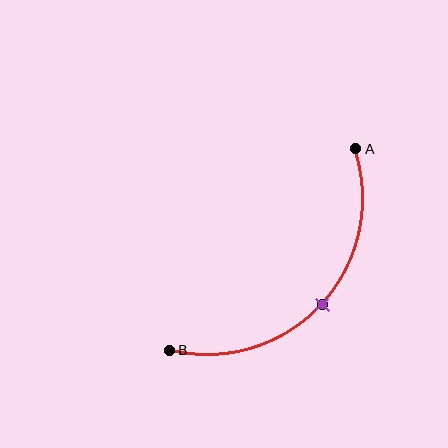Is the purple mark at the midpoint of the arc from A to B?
Yes. The purple mark lies on the arc at equal arc-length from both A and B — it is the arc midpoint.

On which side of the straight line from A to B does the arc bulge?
The arc bulges below and to the right of the straight line connecting A and B.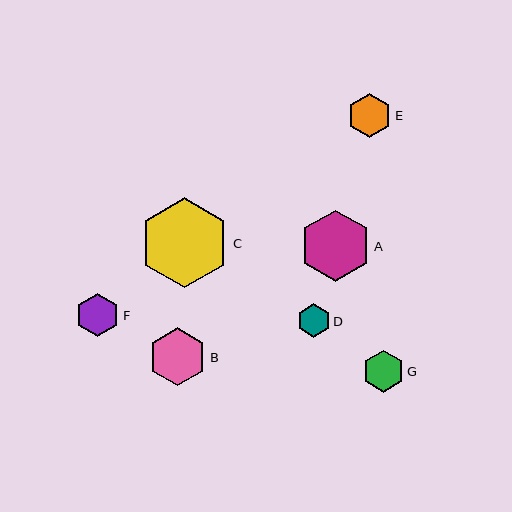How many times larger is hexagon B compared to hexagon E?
Hexagon B is approximately 1.3 times the size of hexagon E.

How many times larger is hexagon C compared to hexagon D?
Hexagon C is approximately 2.7 times the size of hexagon D.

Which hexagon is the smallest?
Hexagon D is the smallest with a size of approximately 34 pixels.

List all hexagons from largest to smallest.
From largest to smallest: C, A, B, E, F, G, D.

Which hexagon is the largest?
Hexagon C is the largest with a size of approximately 90 pixels.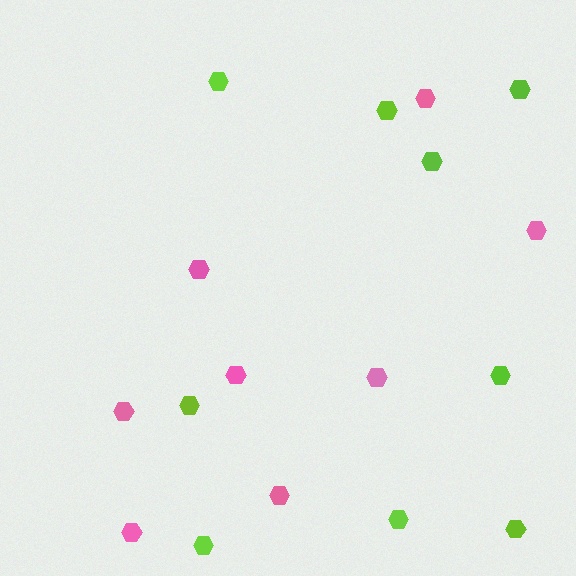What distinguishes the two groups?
There are 2 groups: one group of lime hexagons (9) and one group of pink hexagons (8).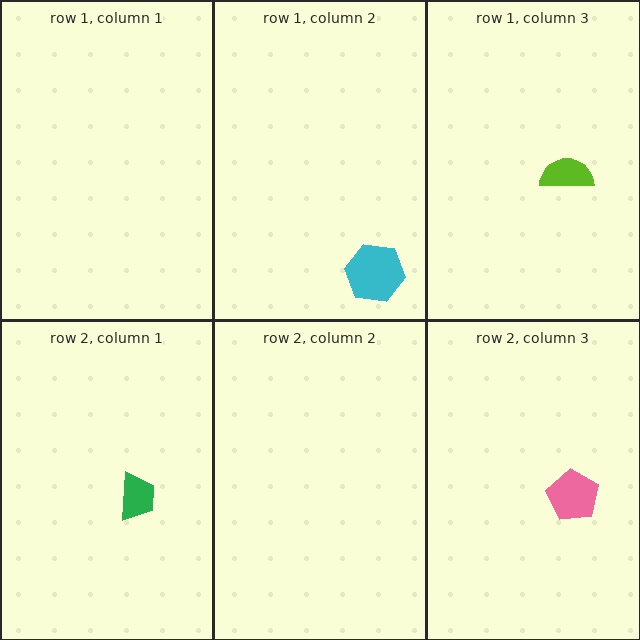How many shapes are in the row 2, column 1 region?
1.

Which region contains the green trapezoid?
The row 2, column 1 region.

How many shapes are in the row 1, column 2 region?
1.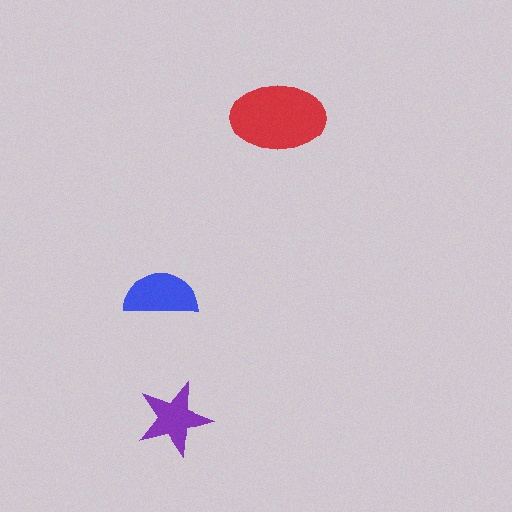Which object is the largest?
The red ellipse.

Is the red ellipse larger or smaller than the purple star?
Larger.